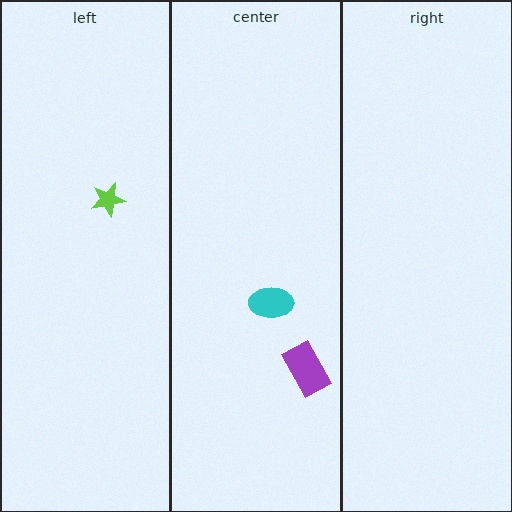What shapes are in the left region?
The lime star.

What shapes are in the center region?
The purple rectangle, the cyan ellipse.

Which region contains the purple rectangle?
The center region.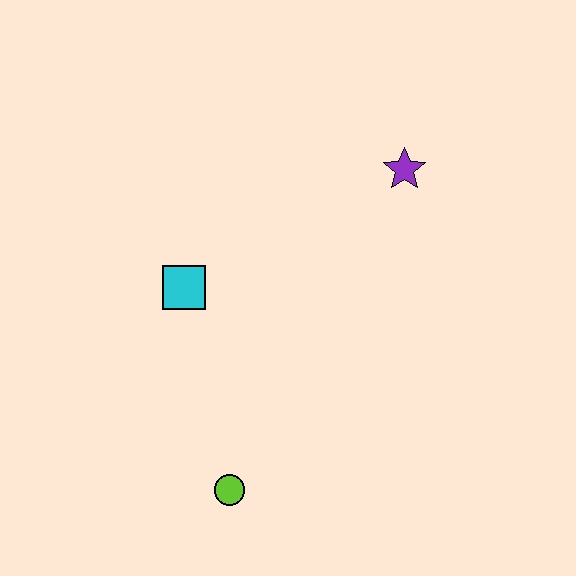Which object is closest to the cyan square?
The lime circle is closest to the cyan square.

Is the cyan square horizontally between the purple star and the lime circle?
No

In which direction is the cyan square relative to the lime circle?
The cyan square is above the lime circle.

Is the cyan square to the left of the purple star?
Yes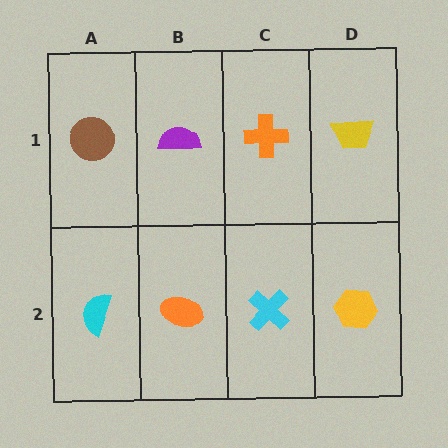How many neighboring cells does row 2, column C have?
3.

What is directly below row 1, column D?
A yellow hexagon.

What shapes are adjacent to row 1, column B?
An orange ellipse (row 2, column B), a brown circle (row 1, column A), an orange cross (row 1, column C).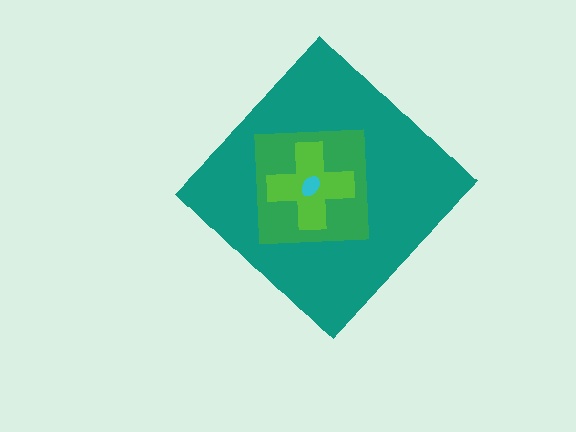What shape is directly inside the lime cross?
The cyan ellipse.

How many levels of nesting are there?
4.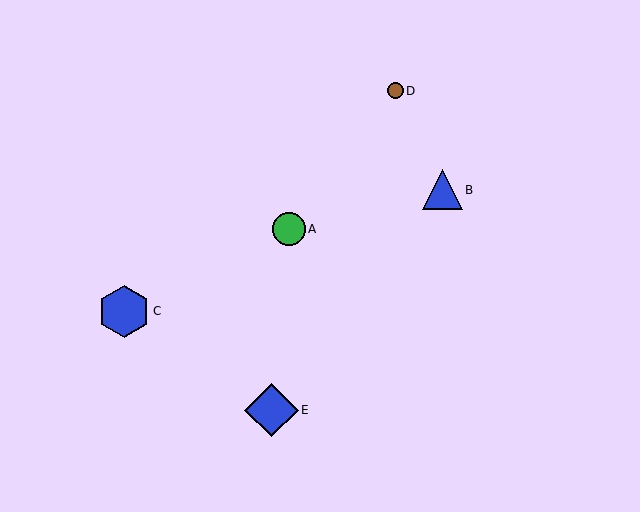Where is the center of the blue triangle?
The center of the blue triangle is at (442, 190).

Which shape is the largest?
The blue diamond (labeled E) is the largest.